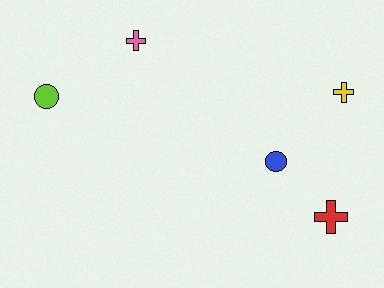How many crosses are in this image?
There are 3 crosses.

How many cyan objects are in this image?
There are no cyan objects.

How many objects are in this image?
There are 5 objects.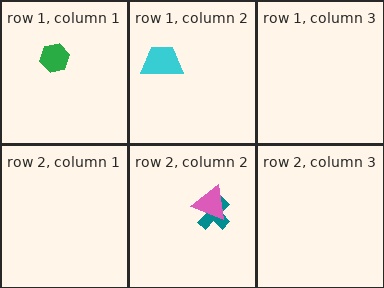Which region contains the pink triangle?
The row 2, column 2 region.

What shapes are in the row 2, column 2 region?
The teal cross, the pink triangle.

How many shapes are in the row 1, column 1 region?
1.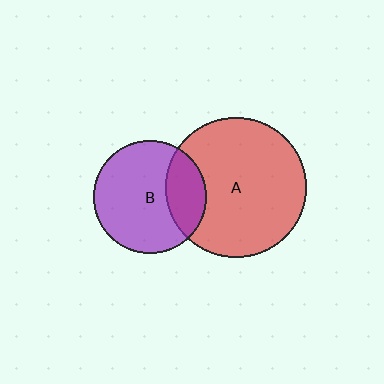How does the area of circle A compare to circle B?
Approximately 1.5 times.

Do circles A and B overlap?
Yes.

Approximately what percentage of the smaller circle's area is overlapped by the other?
Approximately 25%.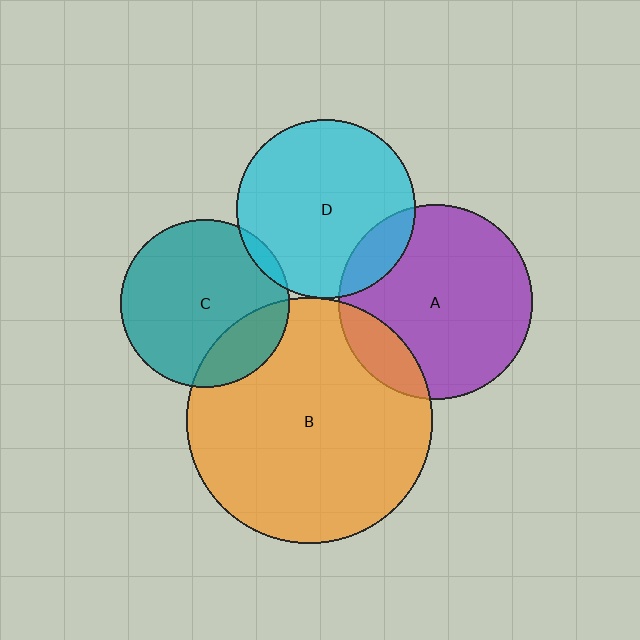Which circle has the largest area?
Circle B (orange).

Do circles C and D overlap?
Yes.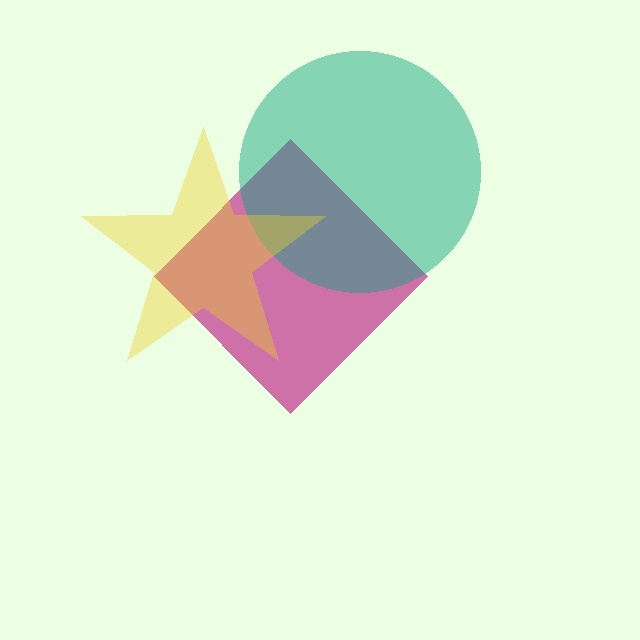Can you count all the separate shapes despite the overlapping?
Yes, there are 3 separate shapes.